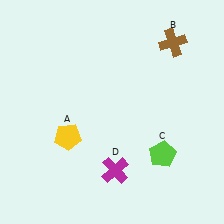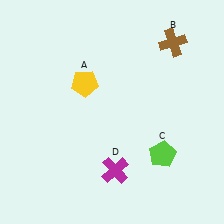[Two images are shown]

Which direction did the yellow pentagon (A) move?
The yellow pentagon (A) moved up.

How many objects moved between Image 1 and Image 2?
1 object moved between the two images.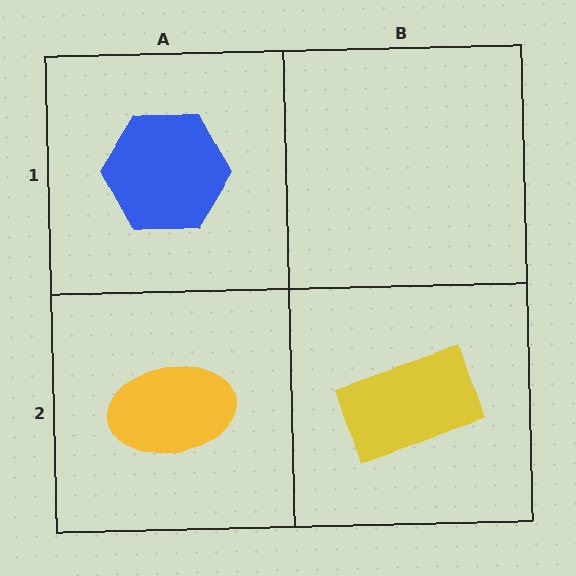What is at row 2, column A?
A yellow ellipse.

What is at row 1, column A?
A blue hexagon.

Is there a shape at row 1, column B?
No, that cell is empty.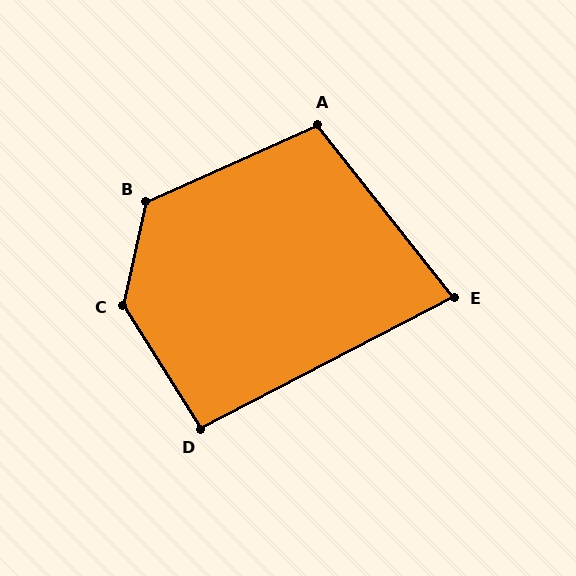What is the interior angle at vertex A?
Approximately 104 degrees (obtuse).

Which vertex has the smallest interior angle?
E, at approximately 79 degrees.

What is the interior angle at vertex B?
Approximately 127 degrees (obtuse).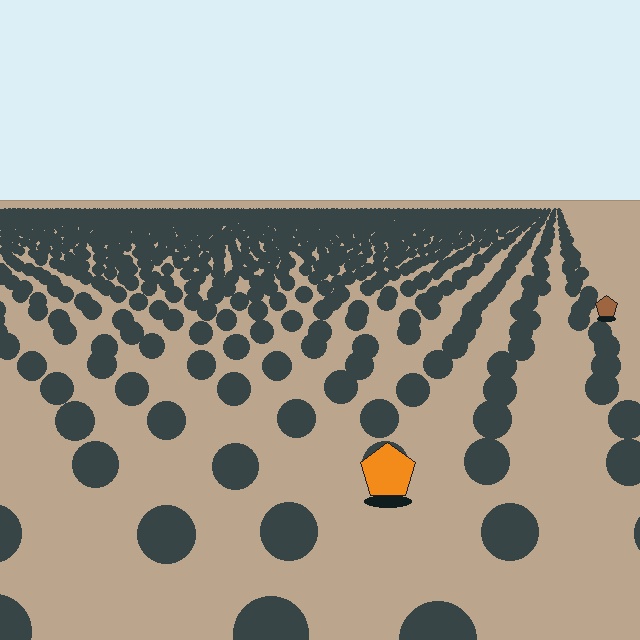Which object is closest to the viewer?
The orange pentagon is closest. The texture marks near it are larger and more spread out.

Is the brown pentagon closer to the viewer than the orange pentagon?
No. The orange pentagon is closer — you can tell from the texture gradient: the ground texture is coarser near it.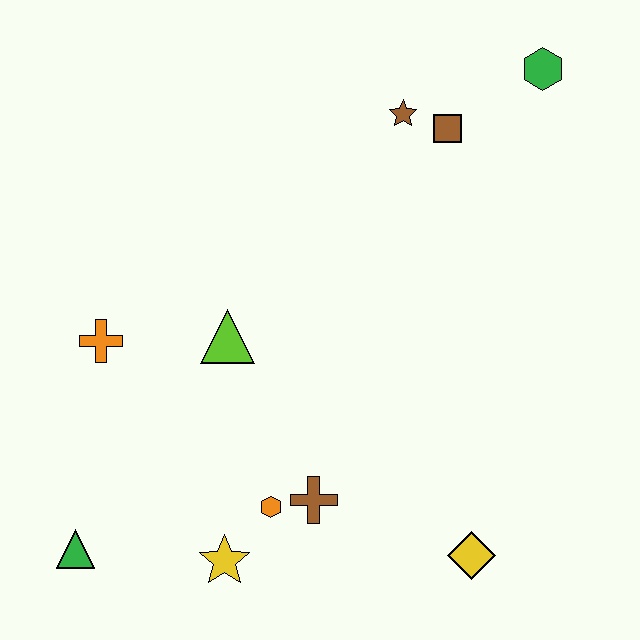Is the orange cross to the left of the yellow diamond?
Yes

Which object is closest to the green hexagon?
The brown square is closest to the green hexagon.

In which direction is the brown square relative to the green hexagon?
The brown square is to the left of the green hexagon.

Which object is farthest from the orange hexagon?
The green hexagon is farthest from the orange hexagon.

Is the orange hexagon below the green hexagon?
Yes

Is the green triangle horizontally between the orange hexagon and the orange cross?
No